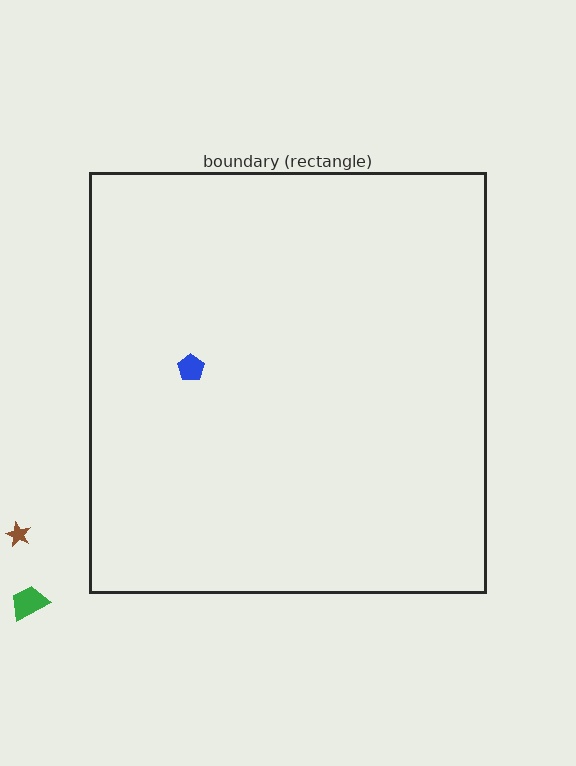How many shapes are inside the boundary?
1 inside, 2 outside.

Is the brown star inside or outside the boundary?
Outside.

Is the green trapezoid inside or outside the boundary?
Outside.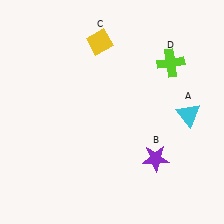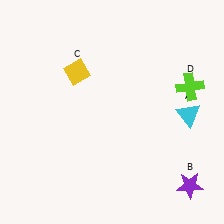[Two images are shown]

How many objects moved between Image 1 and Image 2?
3 objects moved between the two images.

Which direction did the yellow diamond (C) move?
The yellow diamond (C) moved down.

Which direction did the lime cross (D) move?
The lime cross (D) moved down.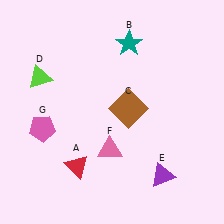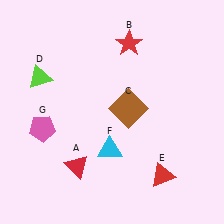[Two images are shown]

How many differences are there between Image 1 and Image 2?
There are 3 differences between the two images.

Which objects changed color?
B changed from teal to red. E changed from purple to red. F changed from pink to cyan.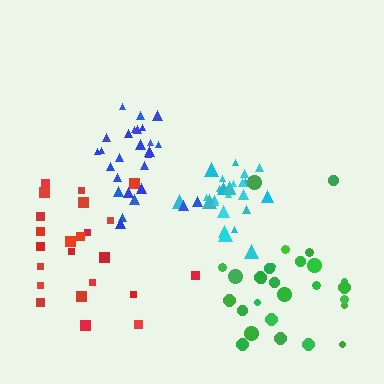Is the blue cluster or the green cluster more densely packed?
Blue.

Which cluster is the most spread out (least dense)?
Red.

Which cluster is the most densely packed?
Cyan.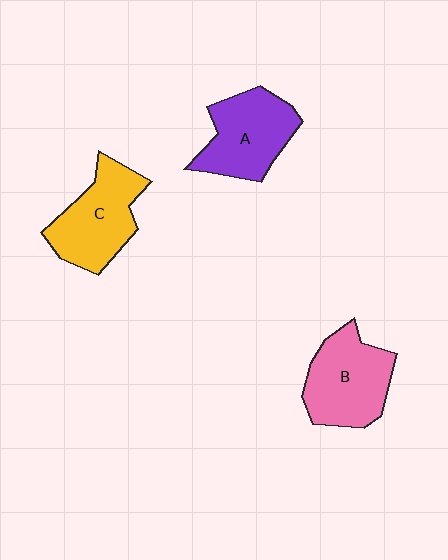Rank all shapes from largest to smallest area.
From largest to smallest: B (pink), C (yellow), A (purple).